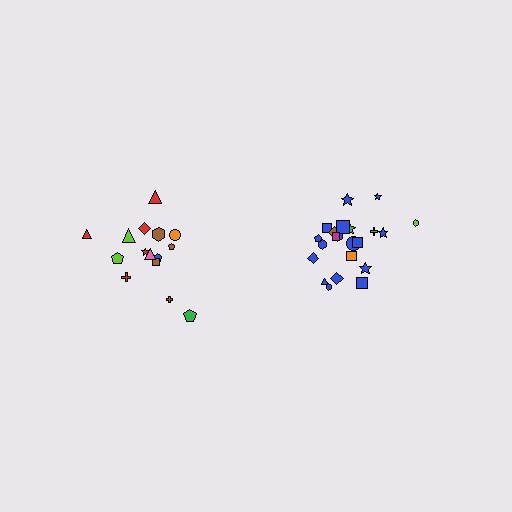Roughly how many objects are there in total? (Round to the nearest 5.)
Roughly 35 objects in total.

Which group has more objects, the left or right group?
The right group.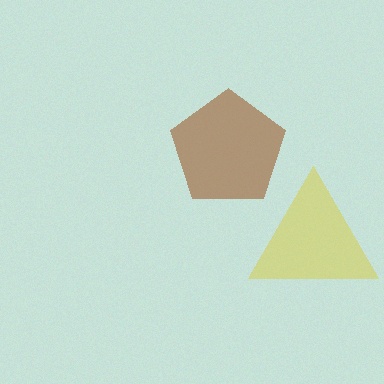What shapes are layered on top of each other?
The layered shapes are: a yellow triangle, a brown pentagon.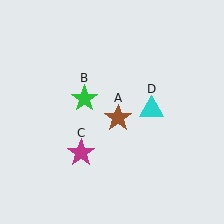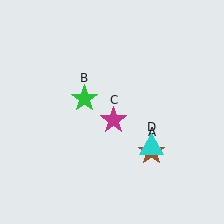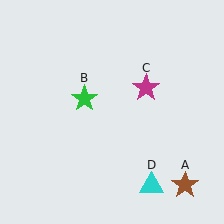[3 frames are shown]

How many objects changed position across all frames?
3 objects changed position: brown star (object A), magenta star (object C), cyan triangle (object D).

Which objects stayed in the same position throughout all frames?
Green star (object B) remained stationary.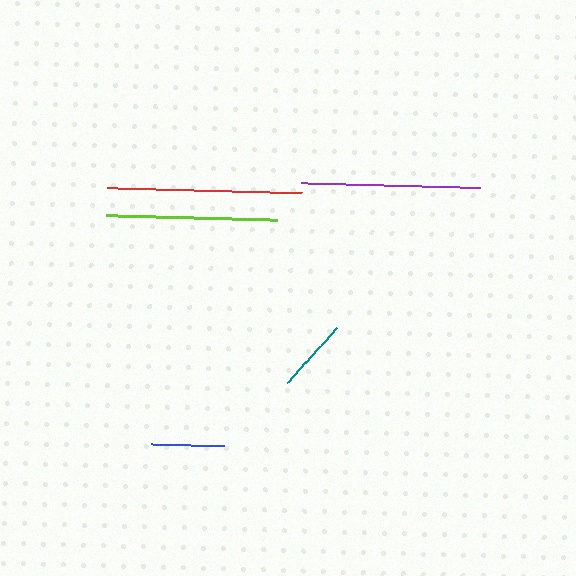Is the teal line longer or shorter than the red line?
The red line is longer than the teal line.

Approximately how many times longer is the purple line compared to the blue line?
The purple line is approximately 2.4 times the length of the blue line.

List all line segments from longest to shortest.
From longest to shortest: red, purple, lime, teal, blue.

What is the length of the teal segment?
The teal segment is approximately 73 pixels long.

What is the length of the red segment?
The red segment is approximately 195 pixels long.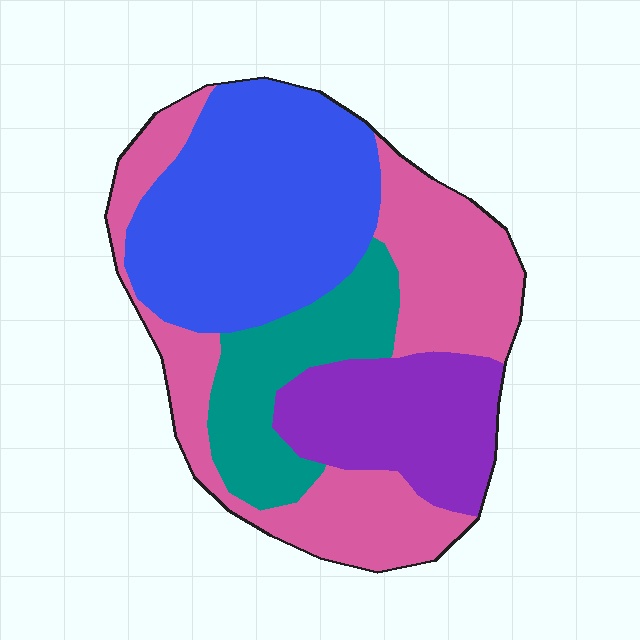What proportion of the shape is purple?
Purple covers 18% of the shape.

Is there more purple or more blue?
Blue.